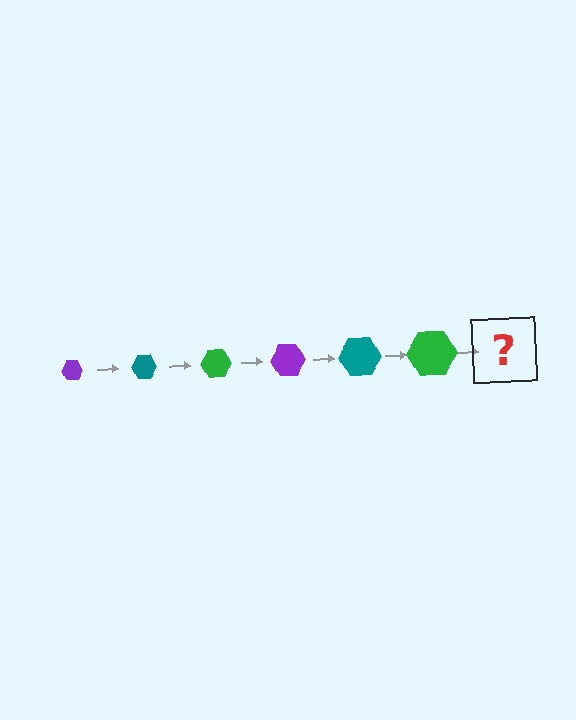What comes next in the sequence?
The next element should be a purple hexagon, larger than the previous one.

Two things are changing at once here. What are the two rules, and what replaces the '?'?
The two rules are that the hexagon grows larger each step and the color cycles through purple, teal, and green. The '?' should be a purple hexagon, larger than the previous one.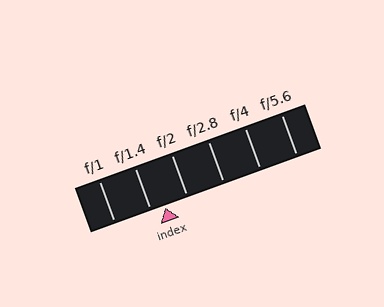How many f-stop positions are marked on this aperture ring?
There are 6 f-stop positions marked.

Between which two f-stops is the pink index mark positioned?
The index mark is between f/1.4 and f/2.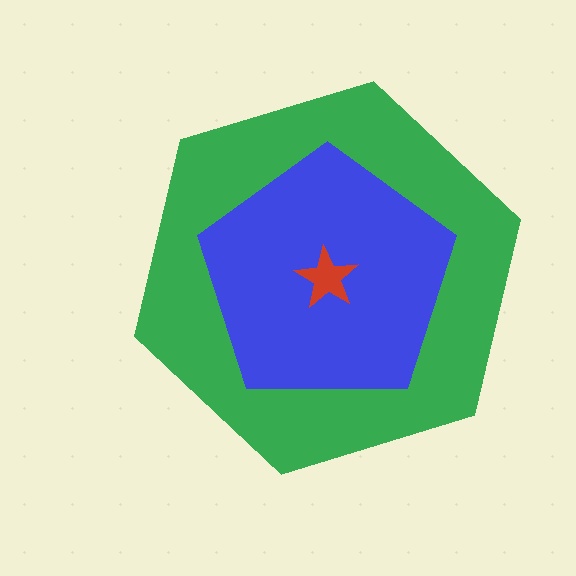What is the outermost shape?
The green hexagon.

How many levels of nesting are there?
3.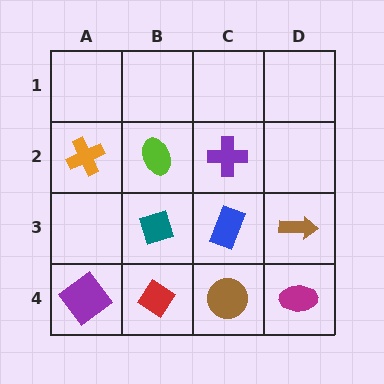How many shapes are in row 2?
3 shapes.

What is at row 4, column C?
A brown circle.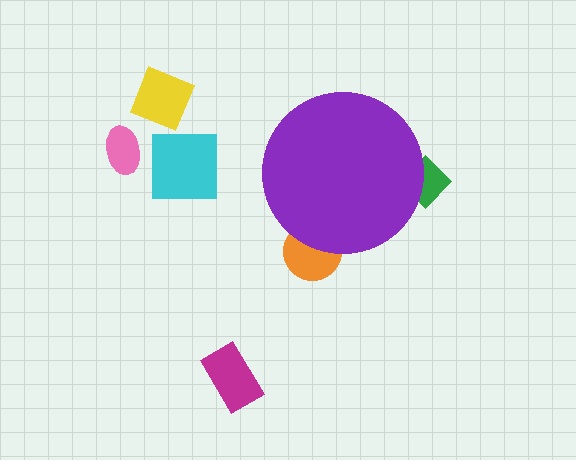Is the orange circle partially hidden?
Yes, the orange circle is partially hidden behind the purple circle.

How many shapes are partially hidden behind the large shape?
2 shapes are partially hidden.